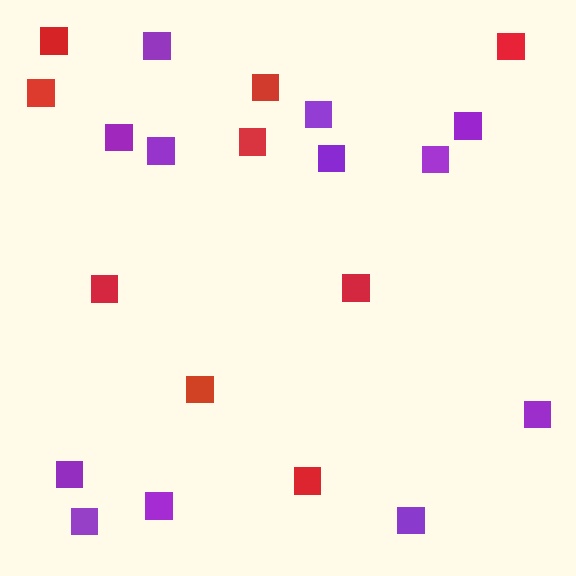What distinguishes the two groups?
There are 2 groups: one group of purple squares (12) and one group of red squares (9).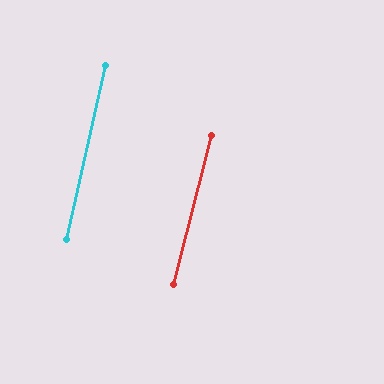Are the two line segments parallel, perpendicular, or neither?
Parallel — their directions differ by only 1.8°.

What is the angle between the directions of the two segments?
Approximately 2 degrees.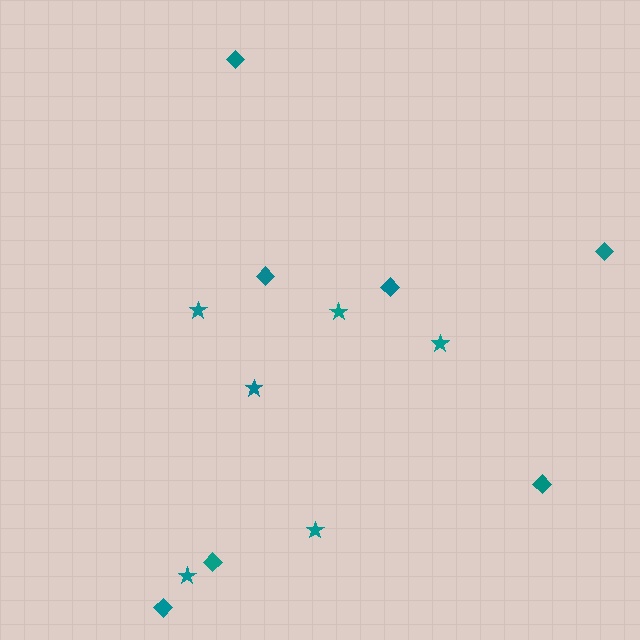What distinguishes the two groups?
There are 2 groups: one group of stars (6) and one group of diamonds (7).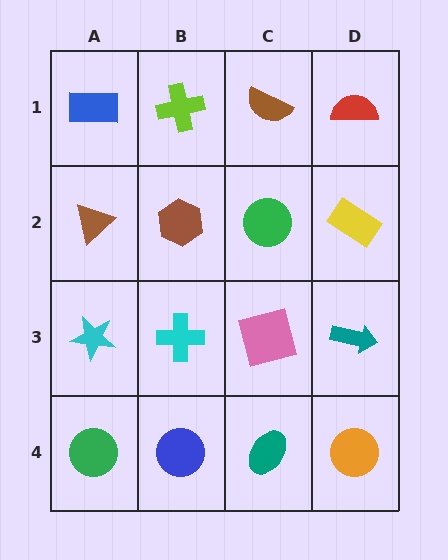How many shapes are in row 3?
4 shapes.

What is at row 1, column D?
A red semicircle.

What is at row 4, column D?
An orange circle.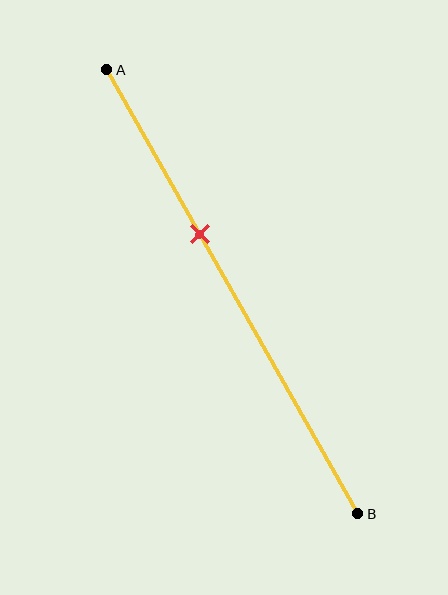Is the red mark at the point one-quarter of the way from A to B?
No, the mark is at about 35% from A, not at the 25% one-quarter point.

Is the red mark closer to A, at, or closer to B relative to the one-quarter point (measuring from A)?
The red mark is closer to point B than the one-quarter point of segment AB.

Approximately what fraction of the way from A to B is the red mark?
The red mark is approximately 35% of the way from A to B.